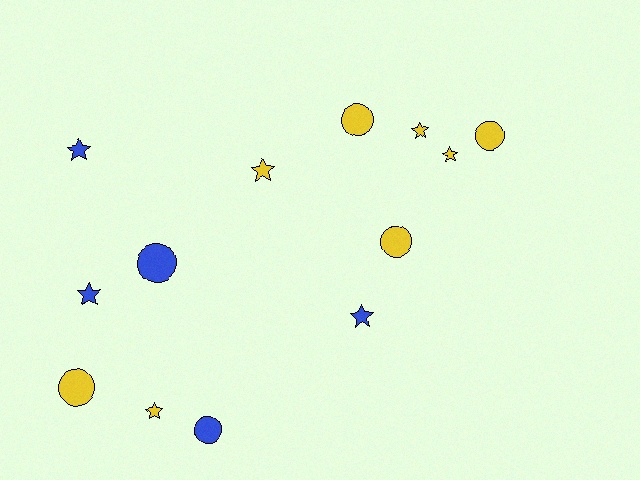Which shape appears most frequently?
Star, with 7 objects.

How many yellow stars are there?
There are 4 yellow stars.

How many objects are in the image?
There are 13 objects.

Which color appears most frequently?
Yellow, with 8 objects.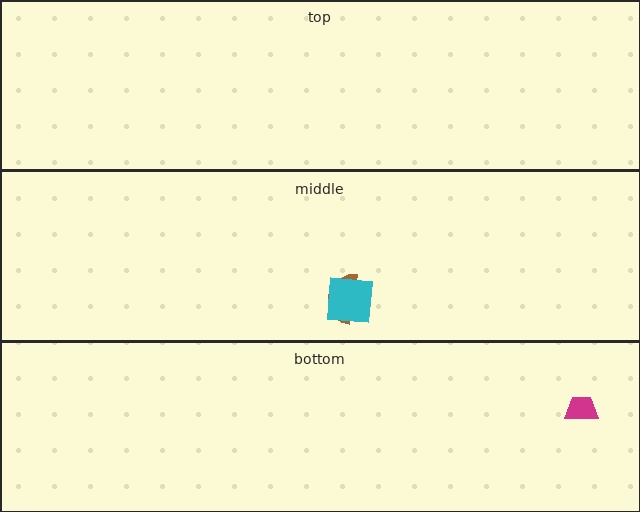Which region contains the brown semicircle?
The middle region.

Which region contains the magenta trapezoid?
The bottom region.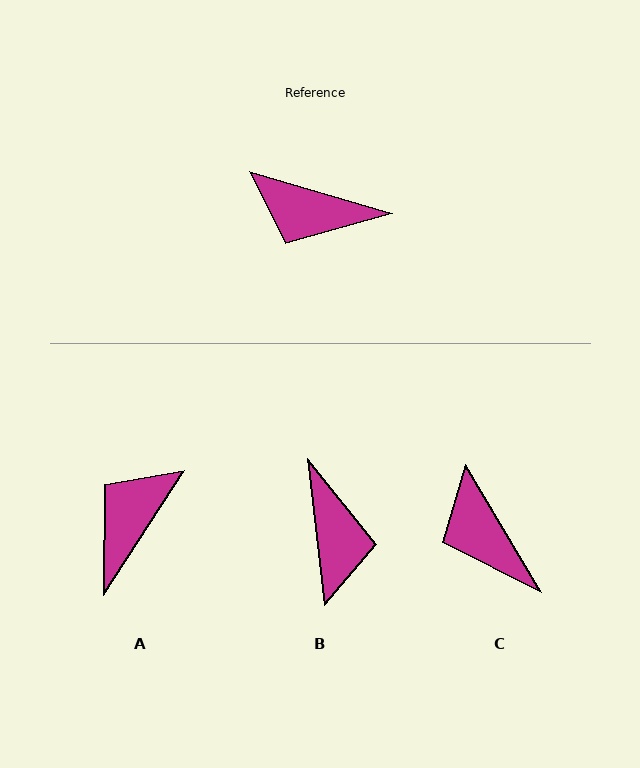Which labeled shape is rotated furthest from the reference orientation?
B, about 113 degrees away.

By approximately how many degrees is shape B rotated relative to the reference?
Approximately 113 degrees counter-clockwise.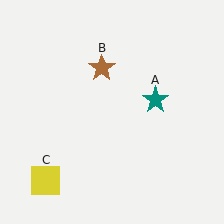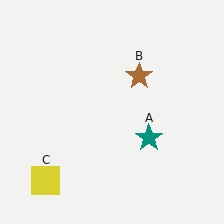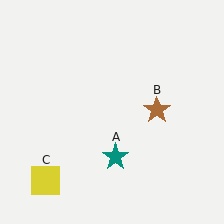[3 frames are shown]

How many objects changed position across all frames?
2 objects changed position: teal star (object A), brown star (object B).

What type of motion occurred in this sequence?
The teal star (object A), brown star (object B) rotated clockwise around the center of the scene.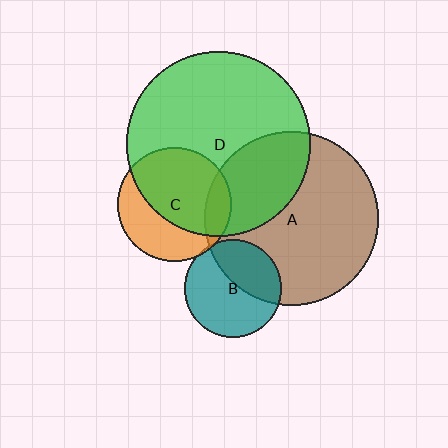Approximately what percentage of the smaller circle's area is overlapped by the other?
Approximately 65%.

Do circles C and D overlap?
Yes.